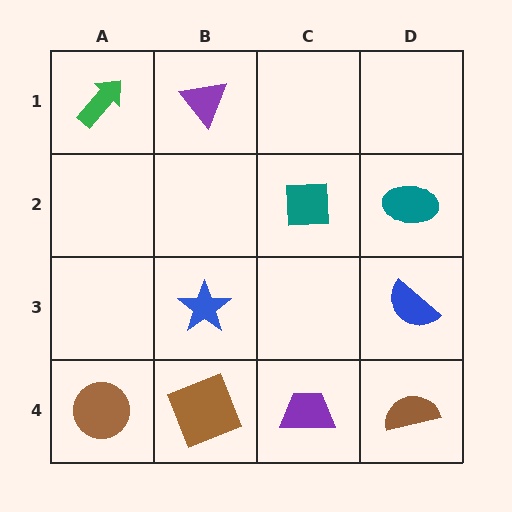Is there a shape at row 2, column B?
No, that cell is empty.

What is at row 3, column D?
A blue semicircle.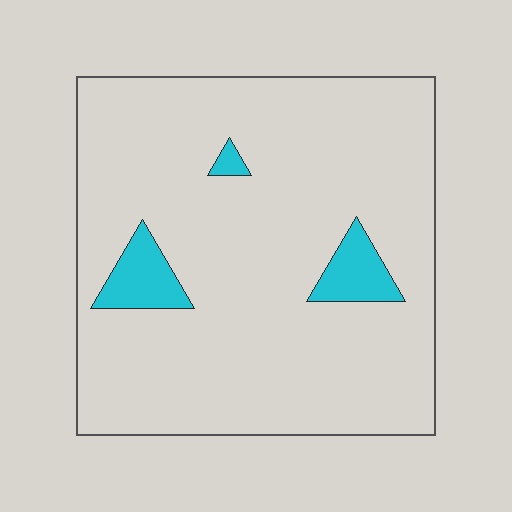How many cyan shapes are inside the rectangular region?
3.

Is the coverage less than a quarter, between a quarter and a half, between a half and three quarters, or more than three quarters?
Less than a quarter.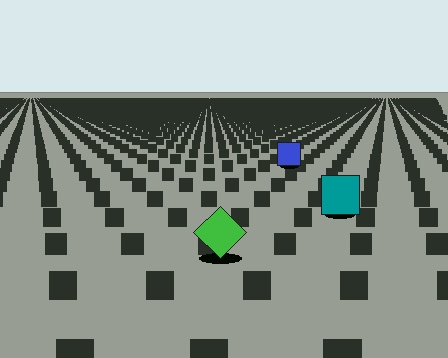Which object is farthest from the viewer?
The blue square is farthest from the viewer. It appears smaller and the ground texture around it is denser.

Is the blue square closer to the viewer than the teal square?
No. The teal square is closer — you can tell from the texture gradient: the ground texture is coarser near it.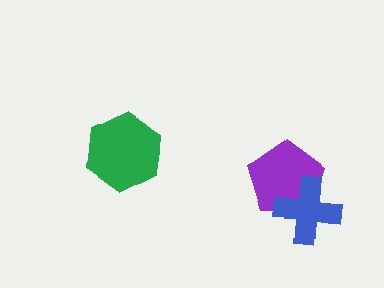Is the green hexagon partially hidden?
No, no other shape covers it.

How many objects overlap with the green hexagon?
0 objects overlap with the green hexagon.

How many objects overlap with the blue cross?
1 object overlaps with the blue cross.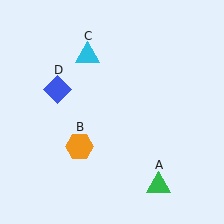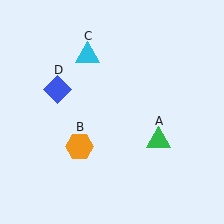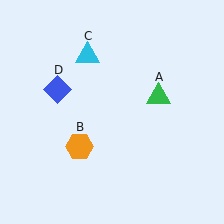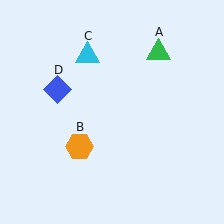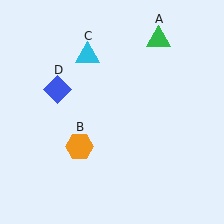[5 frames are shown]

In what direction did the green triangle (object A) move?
The green triangle (object A) moved up.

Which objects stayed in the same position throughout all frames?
Orange hexagon (object B) and cyan triangle (object C) and blue diamond (object D) remained stationary.